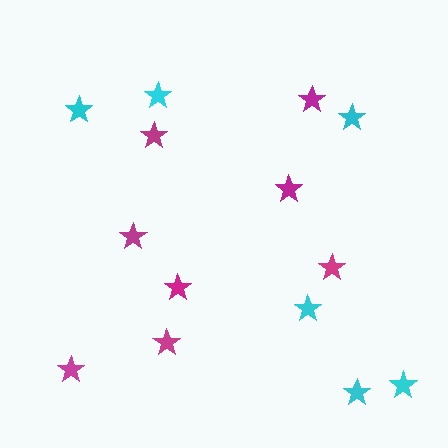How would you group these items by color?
There are 2 groups: one group of magenta stars (8) and one group of cyan stars (6).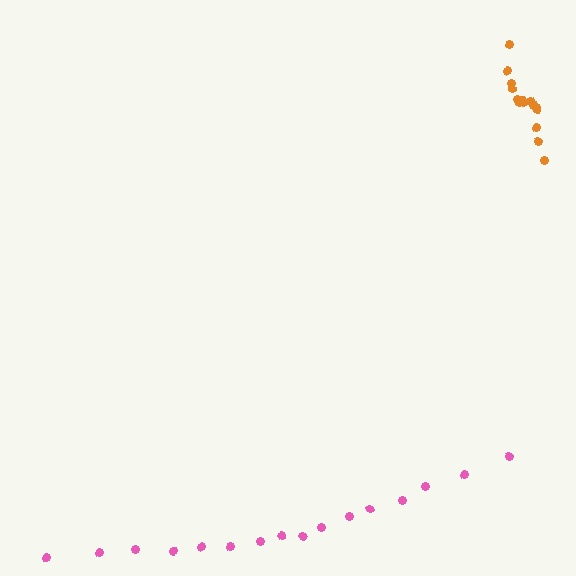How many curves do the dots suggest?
There are 2 distinct paths.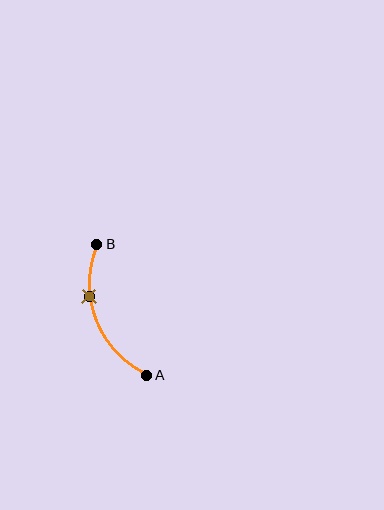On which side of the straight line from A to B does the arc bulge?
The arc bulges to the left of the straight line connecting A and B.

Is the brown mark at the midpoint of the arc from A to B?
No. The brown mark lies on the arc but is closer to endpoint B. The arc midpoint would be at the point on the curve equidistant along the arc from both A and B.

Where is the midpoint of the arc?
The arc midpoint is the point on the curve farthest from the straight line joining A and B. It sits to the left of that line.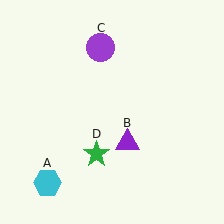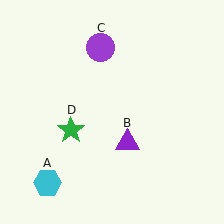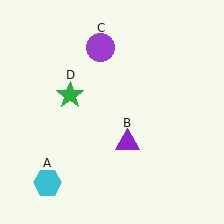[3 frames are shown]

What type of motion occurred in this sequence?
The green star (object D) rotated clockwise around the center of the scene.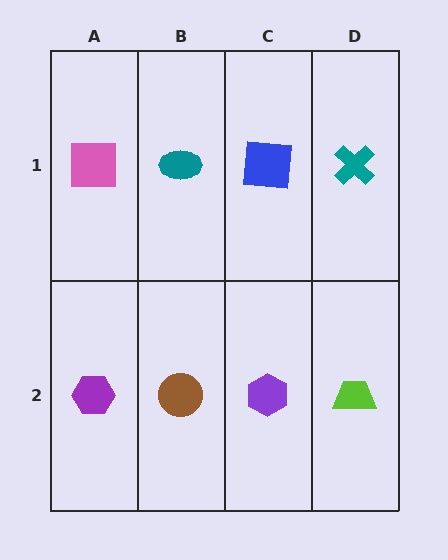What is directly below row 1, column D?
A lime trapezoid.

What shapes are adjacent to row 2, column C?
A blue square (row 1, column C), a brown circle (row 2, column B), a lime trapezoid (row 2, column D).